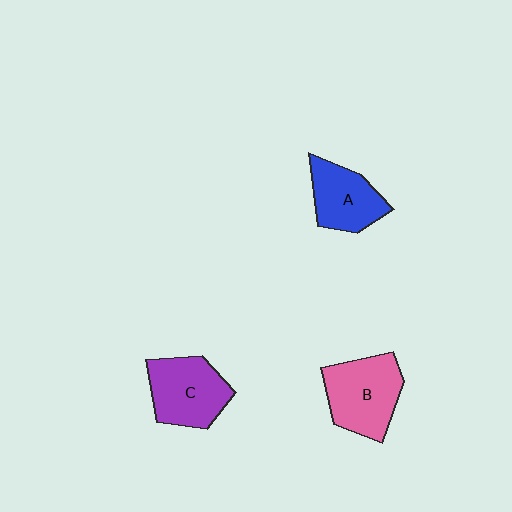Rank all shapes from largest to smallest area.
From largest to smallest: B (pink), C (purple), A (blue).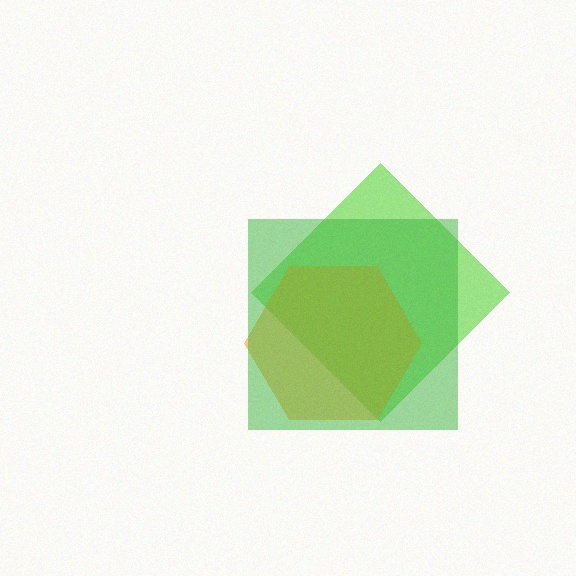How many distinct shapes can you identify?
There are 3 distinct shapes: a lime diamond, an orange hexagon, a green square.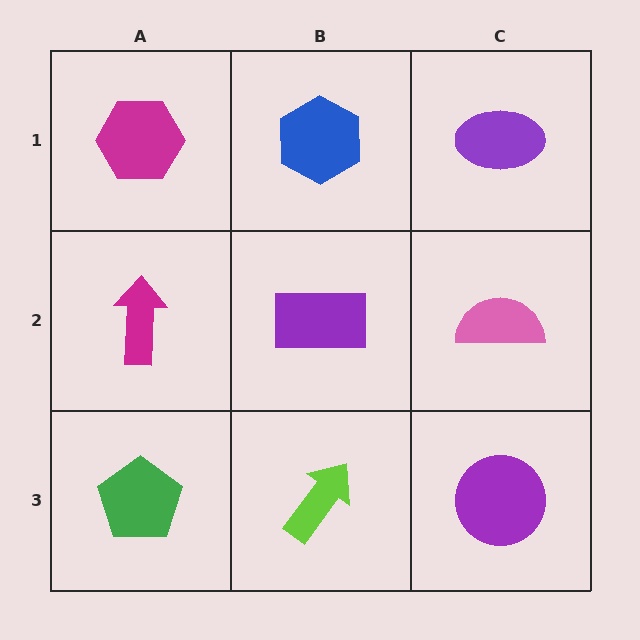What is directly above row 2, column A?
A magenta hexagon.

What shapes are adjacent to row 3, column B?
A purple rectangle (row 2, column B), a green pentagon (row 3, column A), a purple circle (row 3, column C).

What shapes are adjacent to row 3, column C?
A pink semicircle (row 2, column C), a lime arrow (row 3, column B).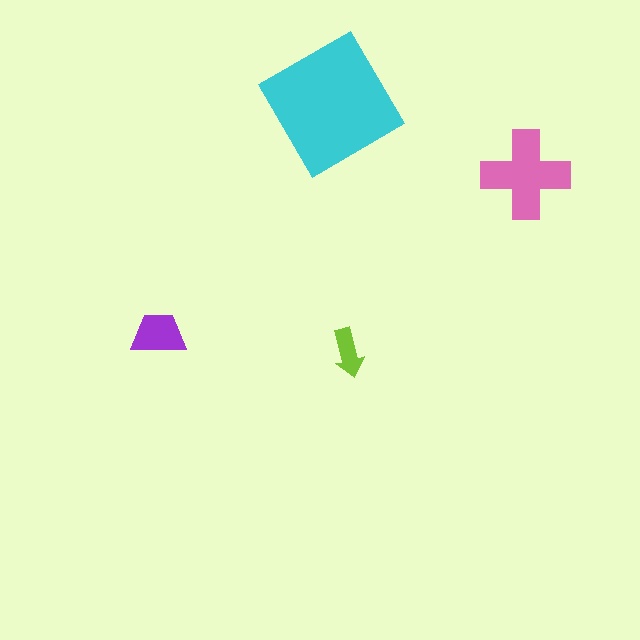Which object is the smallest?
The lime arrow.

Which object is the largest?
The cyan diamond.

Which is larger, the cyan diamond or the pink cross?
The cyan diamond.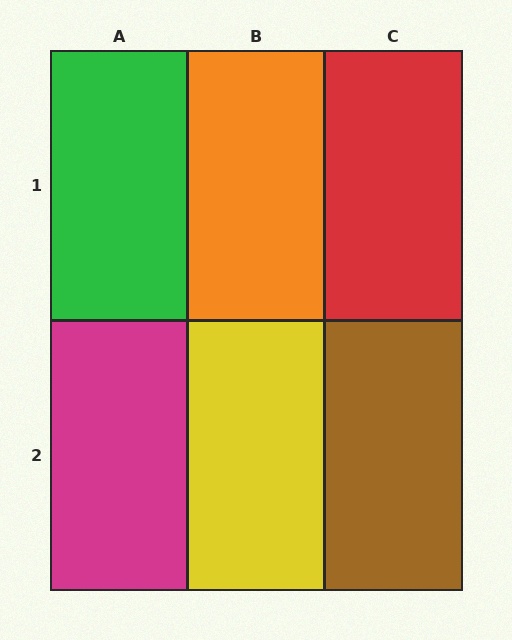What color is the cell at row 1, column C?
Red.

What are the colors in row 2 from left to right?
Magenta, yellow, brown.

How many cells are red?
1 cell is red.